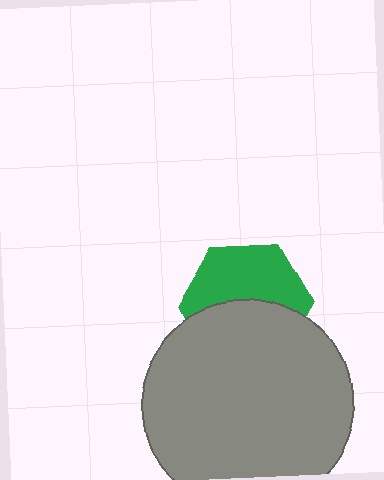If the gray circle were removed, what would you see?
You would see the complete green hexagon.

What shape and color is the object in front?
The object in front is a gray circle.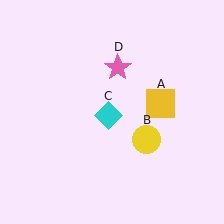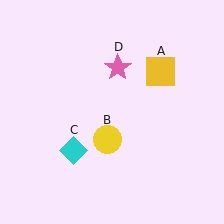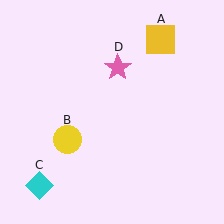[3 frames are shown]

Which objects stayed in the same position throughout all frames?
Pink star (object D) remained stationary.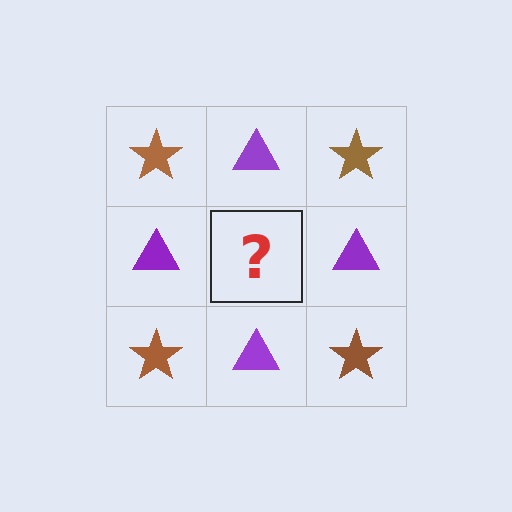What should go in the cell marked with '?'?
The missing cell should contain a brown star.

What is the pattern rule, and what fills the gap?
The rule is that it alternates brown star and purple triangle in a checkerboard pattern. The gap should be filled with a brown star.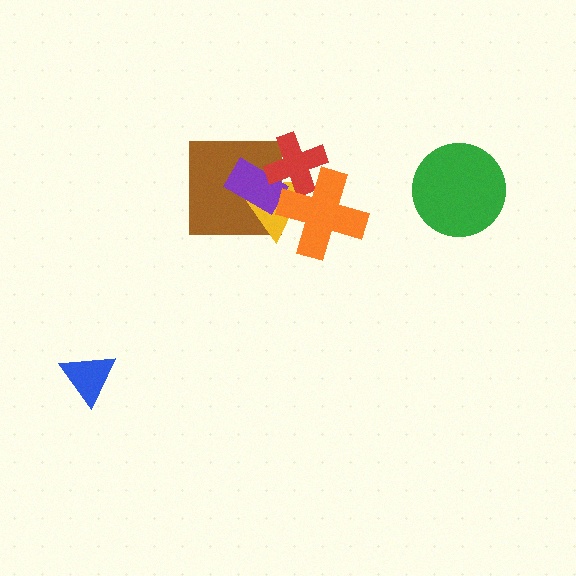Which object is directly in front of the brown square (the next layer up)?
The yellow triangle is directly in front of the brown square.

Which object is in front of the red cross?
The orange cross is in front of the red cross.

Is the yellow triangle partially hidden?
Yes, it is partially covered by another shape.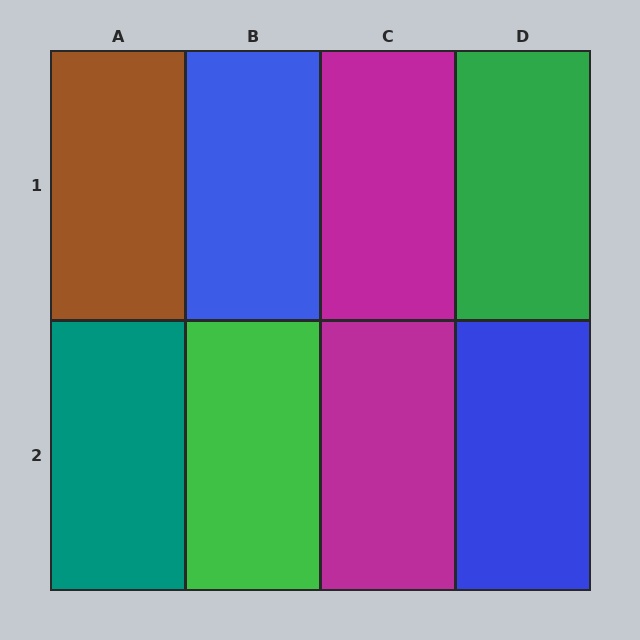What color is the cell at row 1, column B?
Blue.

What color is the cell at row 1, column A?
Brown.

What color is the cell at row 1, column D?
Green.